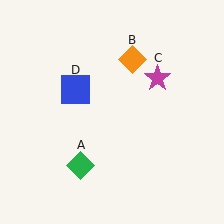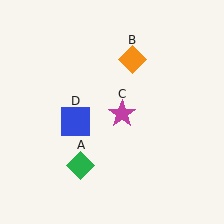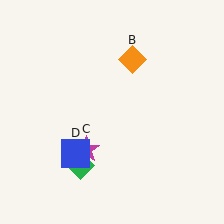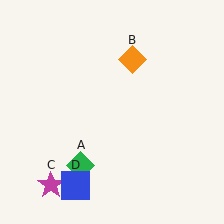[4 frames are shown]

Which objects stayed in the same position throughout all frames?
Green diamond (object A) and orange diamond (object B) remained stationary.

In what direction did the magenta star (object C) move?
The magenta star (object C) moved down and to the left.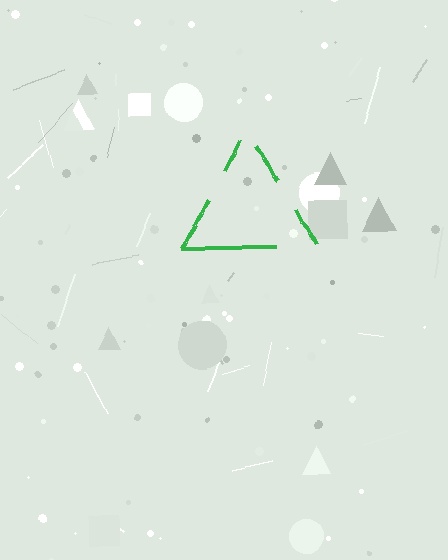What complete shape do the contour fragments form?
The contour fragments form a triangle.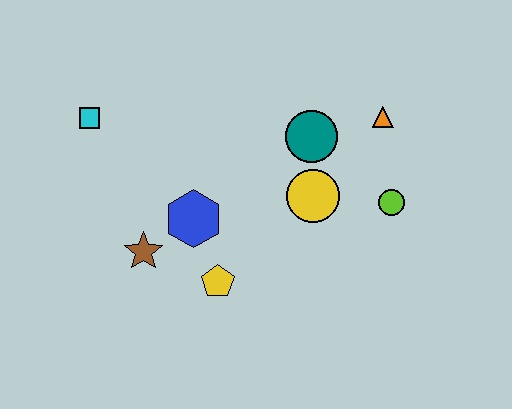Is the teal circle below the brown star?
No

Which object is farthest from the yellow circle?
The cyan square is farthest from the yellow circle.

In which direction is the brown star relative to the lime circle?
The brown star is to the left of the lime circle.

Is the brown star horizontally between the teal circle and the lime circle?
No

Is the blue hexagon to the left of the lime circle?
Yes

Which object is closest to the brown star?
The blue hexagon is closest to the brown star.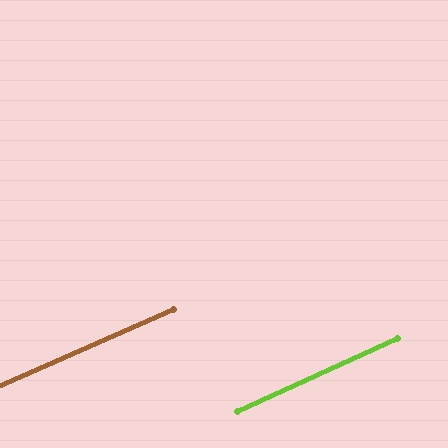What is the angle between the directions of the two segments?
Approximately 1 degree.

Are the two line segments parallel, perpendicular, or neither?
Parallel — their directions differ by only 0.9°.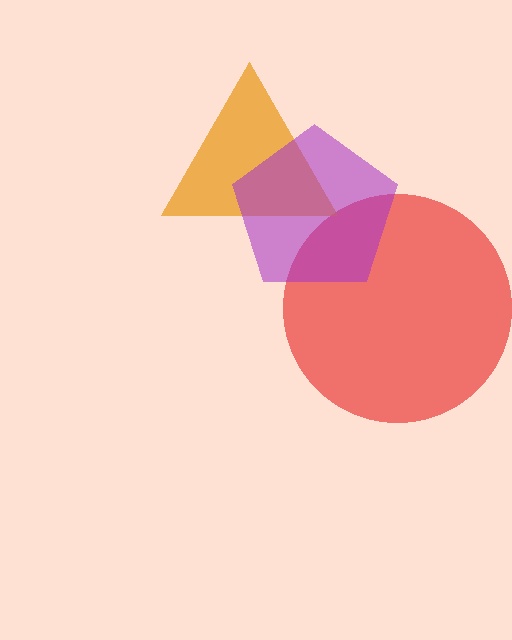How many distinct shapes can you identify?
There are 3 distinct shapes: a red circle, an orange triangle, a purple pentagon.